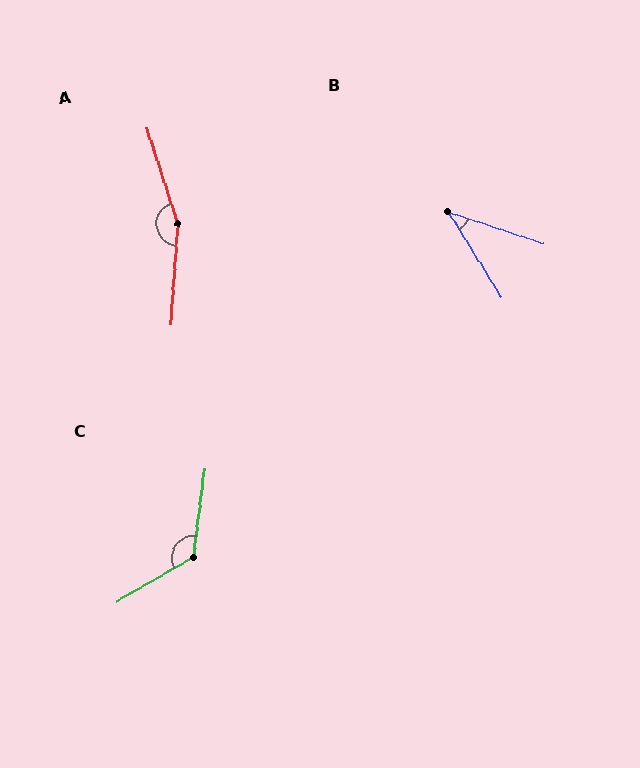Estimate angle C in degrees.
Approximately 128 degrees.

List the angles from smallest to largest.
B (40°), C (128°), A (159°).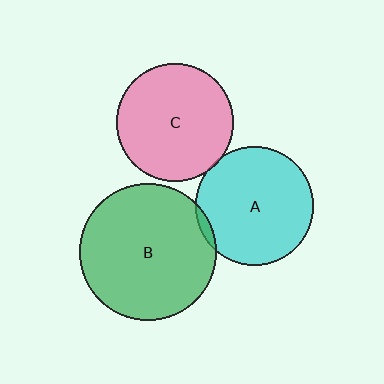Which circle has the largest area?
Circle B (green).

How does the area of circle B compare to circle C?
Approximately 1.3 times.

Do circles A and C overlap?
Yes.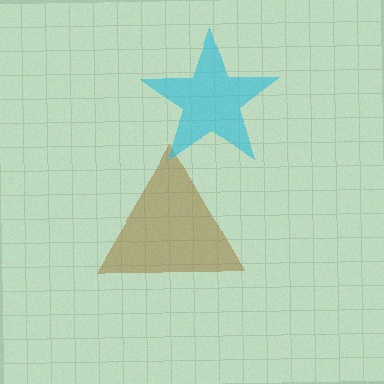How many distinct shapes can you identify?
There are 2 distinct shapes: a brown triangle, a cyan star.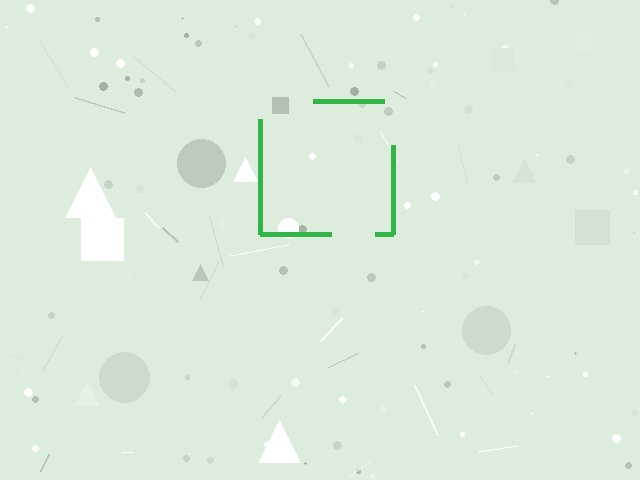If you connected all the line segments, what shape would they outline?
They would outline a square.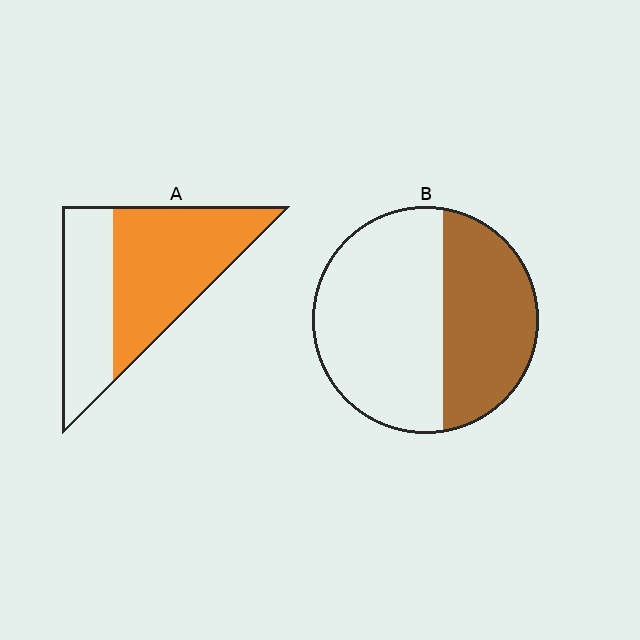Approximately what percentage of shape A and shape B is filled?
A is approximately 60% and B is approximately 40%.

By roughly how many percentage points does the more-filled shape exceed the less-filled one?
By roughly 20 percentage points (A over B).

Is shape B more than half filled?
No.